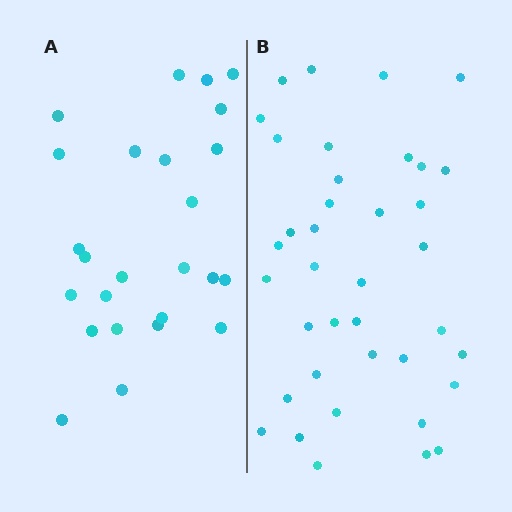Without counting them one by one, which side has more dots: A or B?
Region B (the right region) has more dots.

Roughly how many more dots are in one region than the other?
Region B has approximately 15 more dots than region A.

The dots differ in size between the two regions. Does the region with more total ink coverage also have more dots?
No. Region A has more total ink coverage because its dots are larger, but region B actually contains more individual dots. Total area can be misleading — the number of items is what matters here.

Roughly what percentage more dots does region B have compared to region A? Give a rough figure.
About 50% more.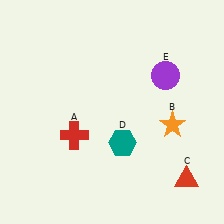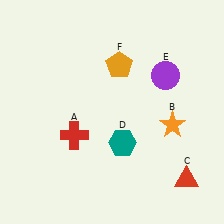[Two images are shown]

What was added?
An orange pentagon (F) was added in Image 2.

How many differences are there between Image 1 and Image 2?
There is 1 difference between the two images.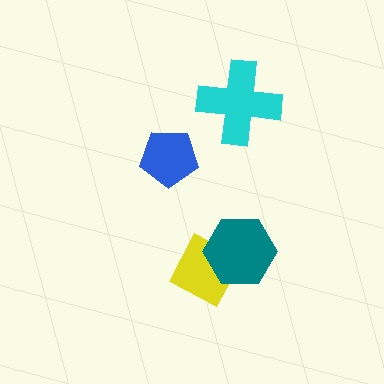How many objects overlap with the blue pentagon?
0 objects overlap with the blue pentagon.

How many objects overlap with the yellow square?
1 object overlaps with the yellow square.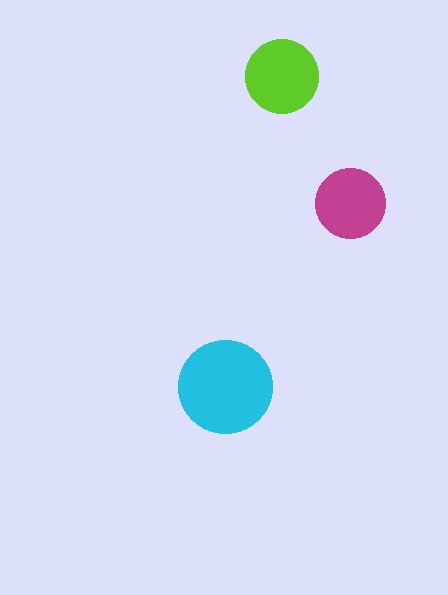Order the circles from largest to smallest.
the cyan one, the lime one, the magenta one.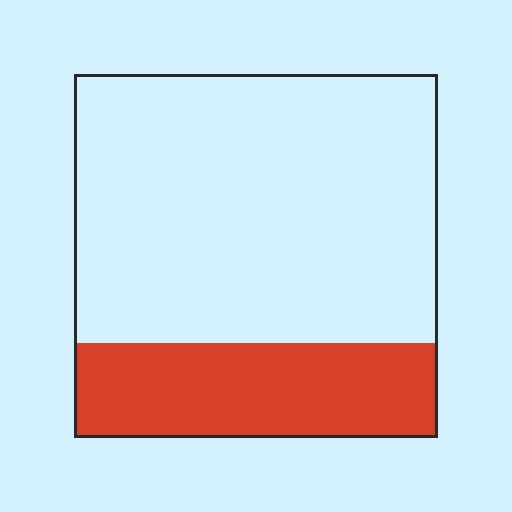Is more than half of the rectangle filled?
No.